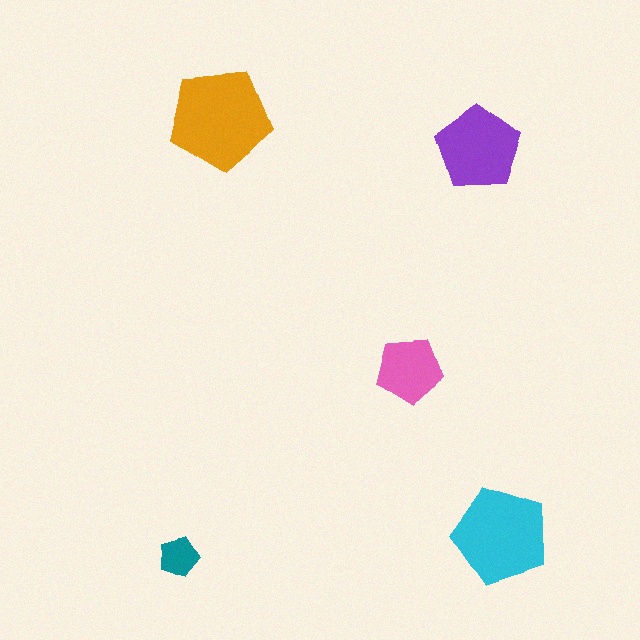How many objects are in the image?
There are 5 objects in the image.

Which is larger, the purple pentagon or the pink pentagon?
The purple one.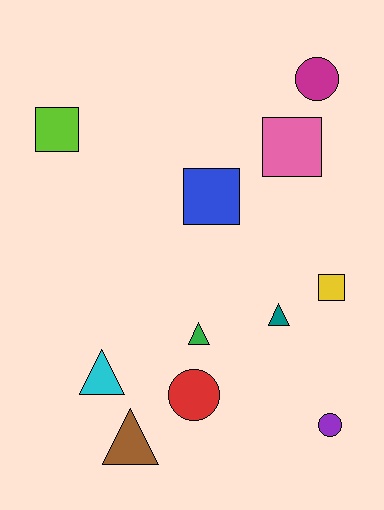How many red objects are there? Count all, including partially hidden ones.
There is 1 red object.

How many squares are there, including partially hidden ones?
There are 4 squares.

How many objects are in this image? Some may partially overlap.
There are 11 objects.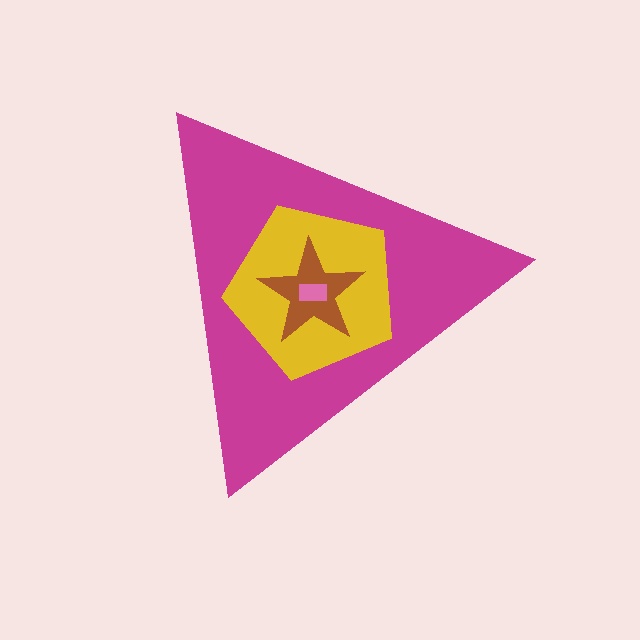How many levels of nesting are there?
4.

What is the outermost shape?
The magenta triangle.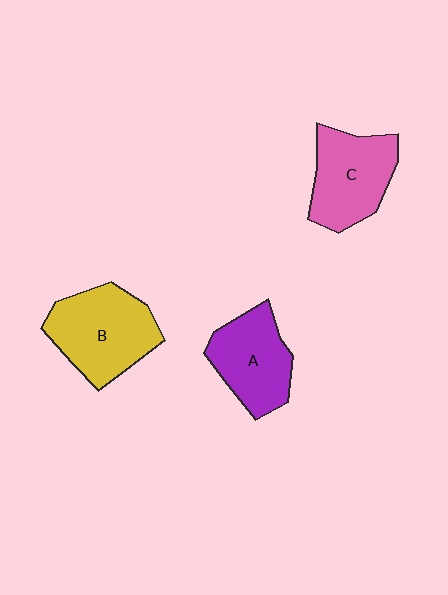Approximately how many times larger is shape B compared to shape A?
Approximately 1.2 times.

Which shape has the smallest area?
Shape A (purple).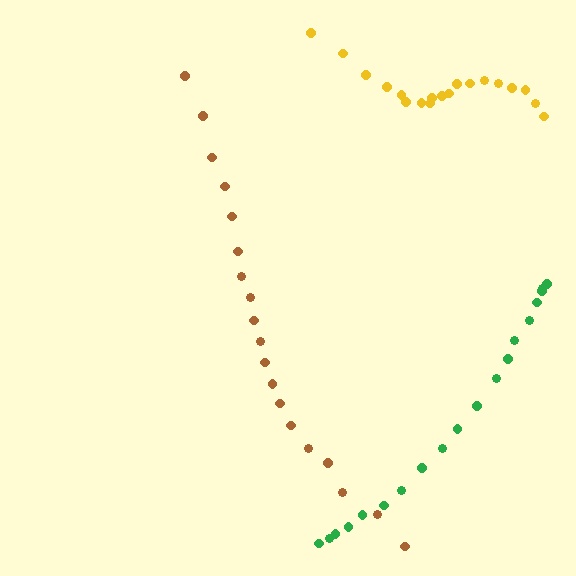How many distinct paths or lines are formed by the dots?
There are 3 distinct paths.